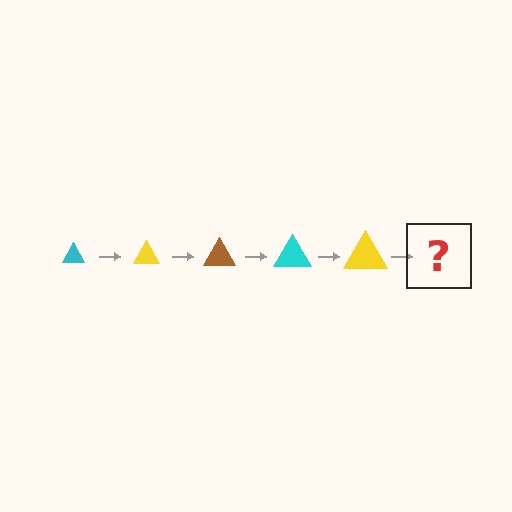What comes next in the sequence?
The next element should be a brown triangle, larger than the previous one.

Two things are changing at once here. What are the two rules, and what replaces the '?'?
The two rules are that the triangle grows larger each step and the color cycles through cyan, yellow, and brown. The '?' should be a brown triangle, larger than the previous one.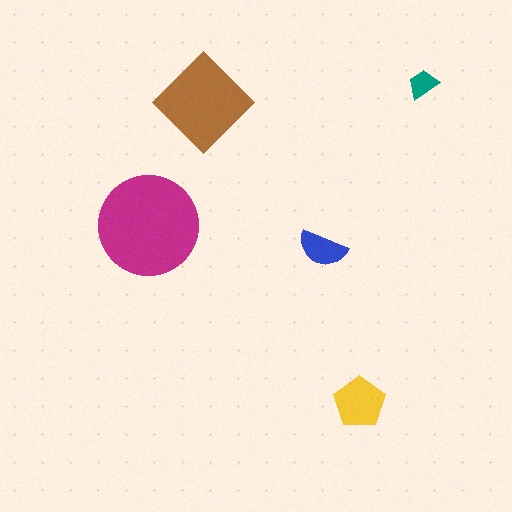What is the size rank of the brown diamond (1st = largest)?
2nd.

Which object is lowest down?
The yellow pentagon is bottommost.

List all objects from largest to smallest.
The magenta circle, the brown diamond, the yellow pentagon, the blue semicircle, the teal trapezoid.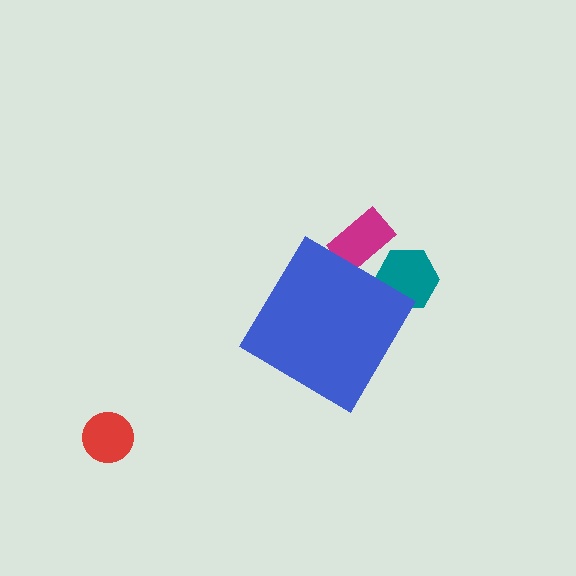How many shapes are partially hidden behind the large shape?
2 shapes are partially hidden.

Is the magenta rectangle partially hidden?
Yes, the magenta rectangle is partially hidden behind the blue diamond.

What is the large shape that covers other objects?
A blue diamond.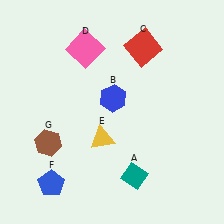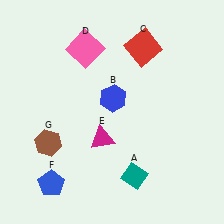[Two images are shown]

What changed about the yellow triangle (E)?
In Image 1, E is yellow. In Image 2, it changed to magenta.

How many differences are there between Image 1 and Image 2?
There is 1 difference between the two images.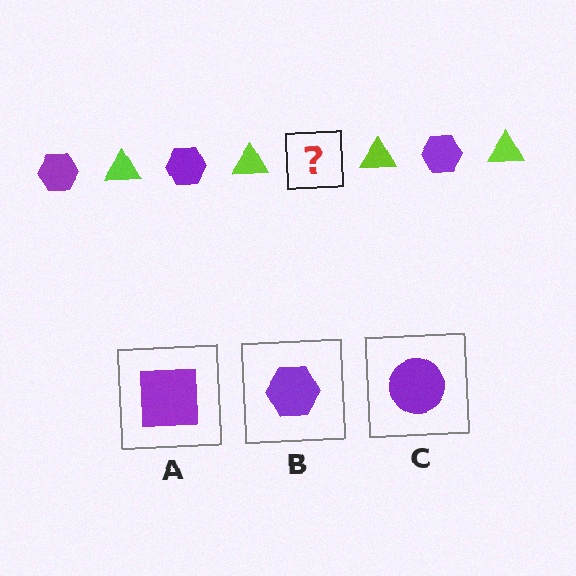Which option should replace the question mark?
Option B.